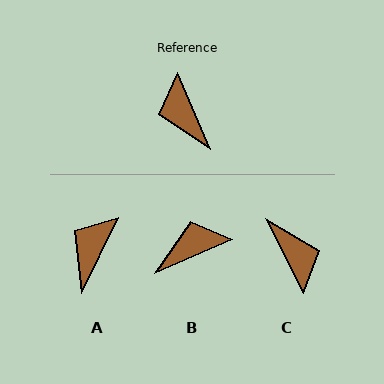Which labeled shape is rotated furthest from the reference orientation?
C, about 177 degrees away.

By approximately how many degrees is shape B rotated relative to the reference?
Approximately 90 degrees clockwise.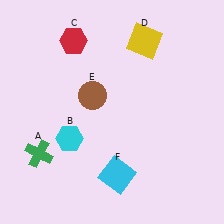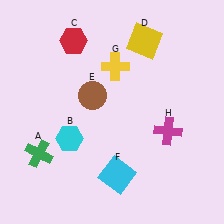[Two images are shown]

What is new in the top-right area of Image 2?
A yellow cross (G) was added in the top-right area of Image 2.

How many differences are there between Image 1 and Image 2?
There are 2 differences between the two images.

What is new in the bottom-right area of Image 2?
A magenta cross (H) was added in the bottom-right area of Image 2.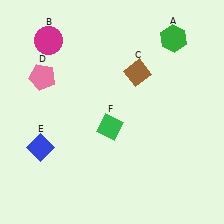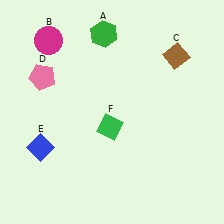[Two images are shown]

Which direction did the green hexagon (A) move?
The green hexagon (A) moved left.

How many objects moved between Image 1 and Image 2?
2 objects moved between the two images.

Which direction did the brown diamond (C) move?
The brown diamond (C) moved right.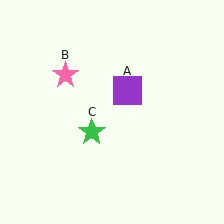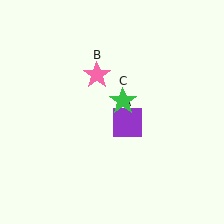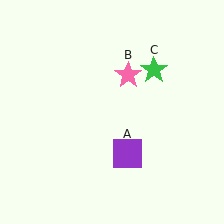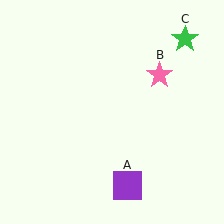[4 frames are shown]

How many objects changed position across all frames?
3 objects changed position: purple square (object A), pink star (object B), green star (object C).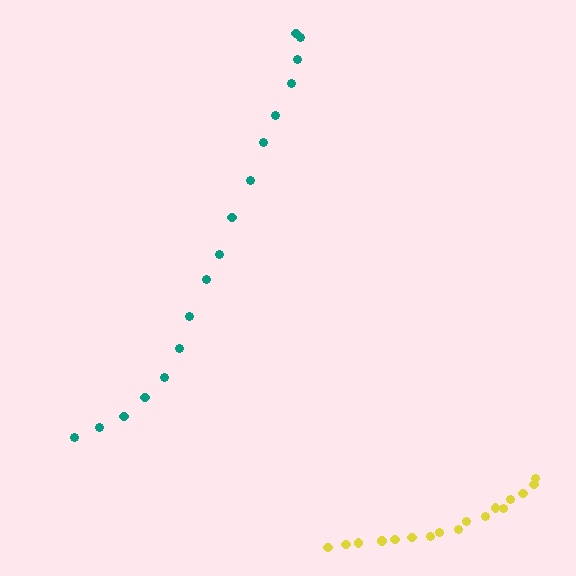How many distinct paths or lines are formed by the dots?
There are 2 distinct paths.